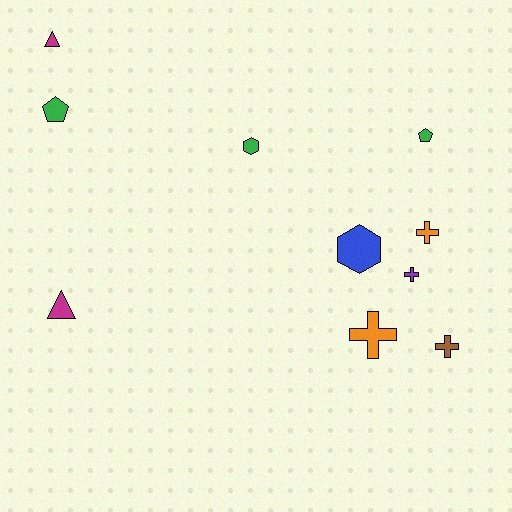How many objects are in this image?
There are 10 objects.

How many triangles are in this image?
There are 2 triangles.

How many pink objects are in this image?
There are no pink objects.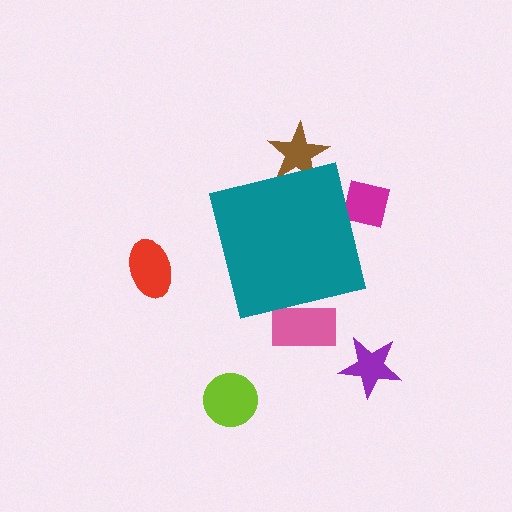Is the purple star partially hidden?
No, the purple star is fully visible.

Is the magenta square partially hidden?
Yes, the magenta square is partially hidden behind the teal square.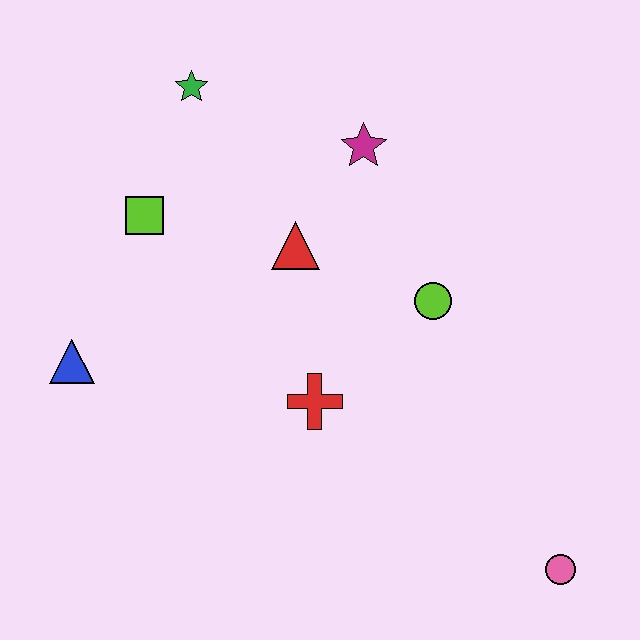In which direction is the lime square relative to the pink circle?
The lime square is to the left of the pink circle.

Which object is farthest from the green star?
The pink circle is farthest from the green star.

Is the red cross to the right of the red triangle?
Yes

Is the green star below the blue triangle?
No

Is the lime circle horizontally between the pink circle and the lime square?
Yes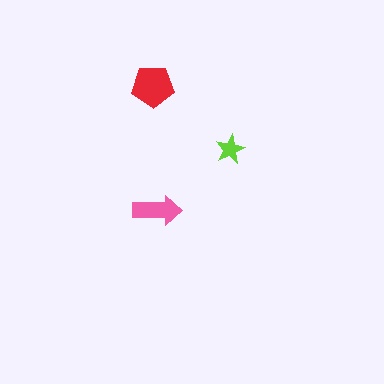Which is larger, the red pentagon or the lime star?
The red pentagon.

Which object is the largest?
The red pentagon.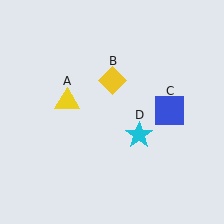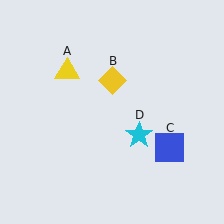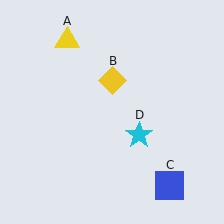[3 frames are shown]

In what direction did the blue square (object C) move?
The blue square (object C) moved down.